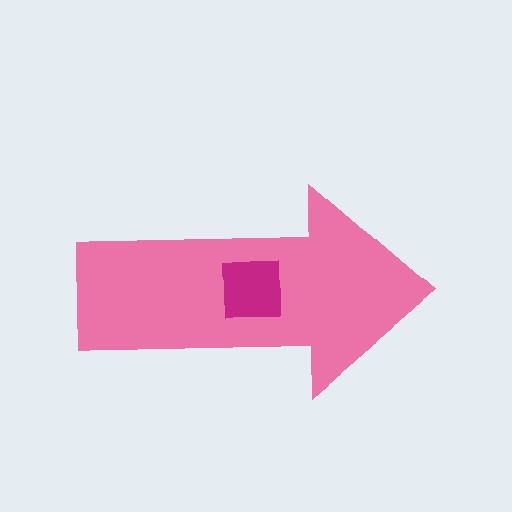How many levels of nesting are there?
2.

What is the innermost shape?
The magenta square.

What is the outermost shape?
The pink arrow.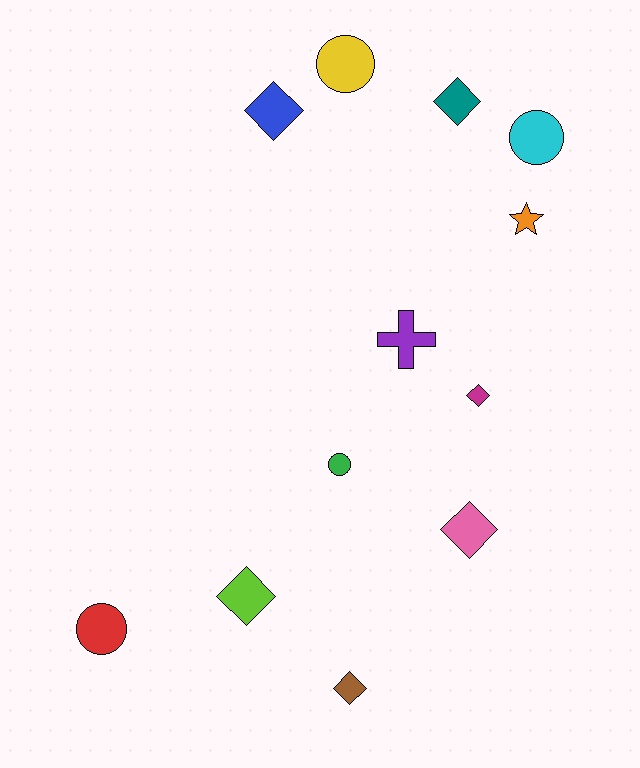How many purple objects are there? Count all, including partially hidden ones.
There is 1 purple object.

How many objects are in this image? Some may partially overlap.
There are 12 objects.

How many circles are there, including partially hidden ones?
There are 4 circles.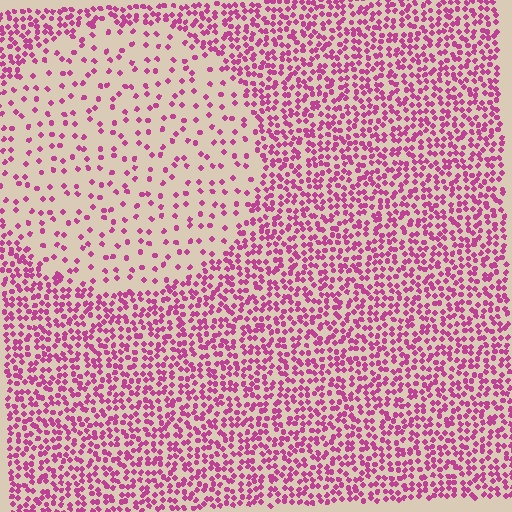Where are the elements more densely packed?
The elements are more densely packed outside the circle boundary.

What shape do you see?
I see a circle.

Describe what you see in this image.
The image contains small magenta elements arranged at two different densities. A circle-shaped region is visible where the elements are less densely packed than the surrounding area.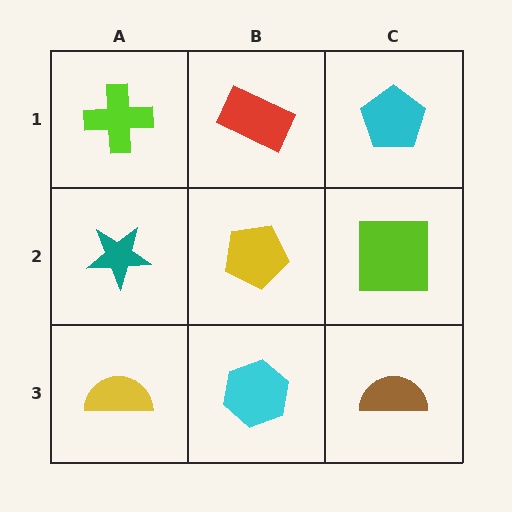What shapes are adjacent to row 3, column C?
A lime square (row 2, column C), a cyan hexagon (row 3, column B).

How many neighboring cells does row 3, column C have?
2.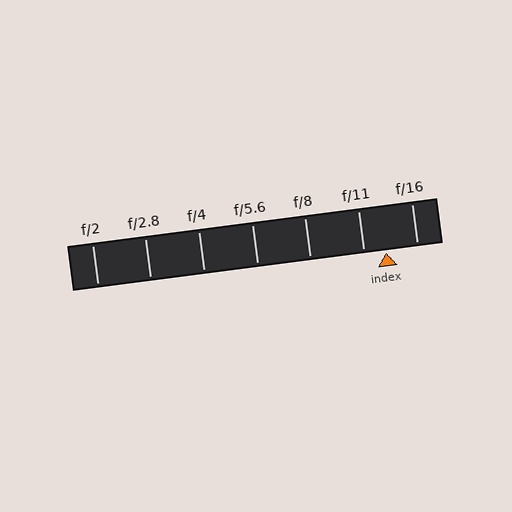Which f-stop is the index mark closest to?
The index mark is closest to f/11.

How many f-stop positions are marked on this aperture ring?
There are 7 f-stop positions marked.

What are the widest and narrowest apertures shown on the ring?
The widest aperture shown is f/2 and the narrowest is f/16.